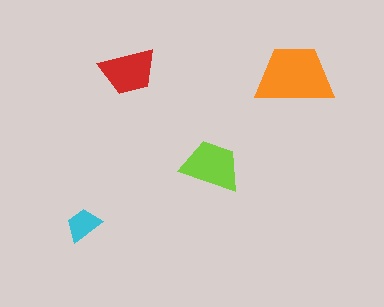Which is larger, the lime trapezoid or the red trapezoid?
The lime one.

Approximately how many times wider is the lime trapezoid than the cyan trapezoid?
About 1.5 times wider.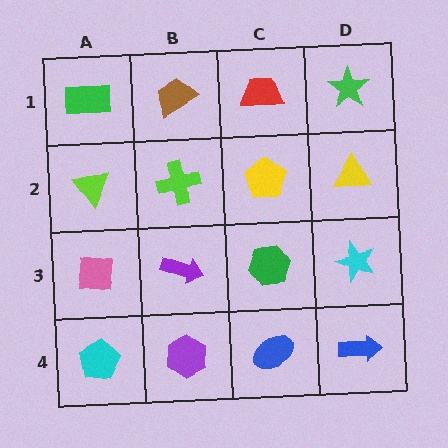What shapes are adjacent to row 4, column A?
A pink square (row 3, column A), a purple hexagon (row 4, column B).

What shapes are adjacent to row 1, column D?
A yellow triangle (row 2, column D), a red trapezoid (row 1, column C).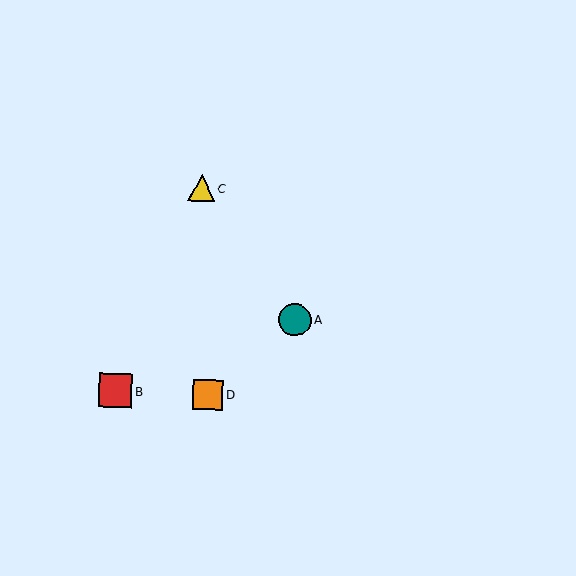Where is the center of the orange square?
The center of the orange square is at (208, 395).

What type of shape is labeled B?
Shape B is a red square.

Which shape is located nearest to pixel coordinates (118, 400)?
The red square (labeled B) at (116, 391) is nearest to that location.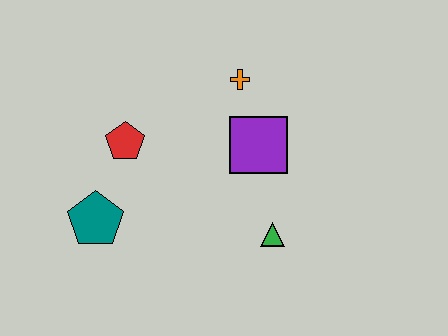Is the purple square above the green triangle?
Yes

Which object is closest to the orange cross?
The purple square is closest to the orange cross.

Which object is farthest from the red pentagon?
The green triangle is farthest from the red pentagon.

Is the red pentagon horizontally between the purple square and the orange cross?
No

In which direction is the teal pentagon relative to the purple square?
The teal pentagon is to the left of the purple square.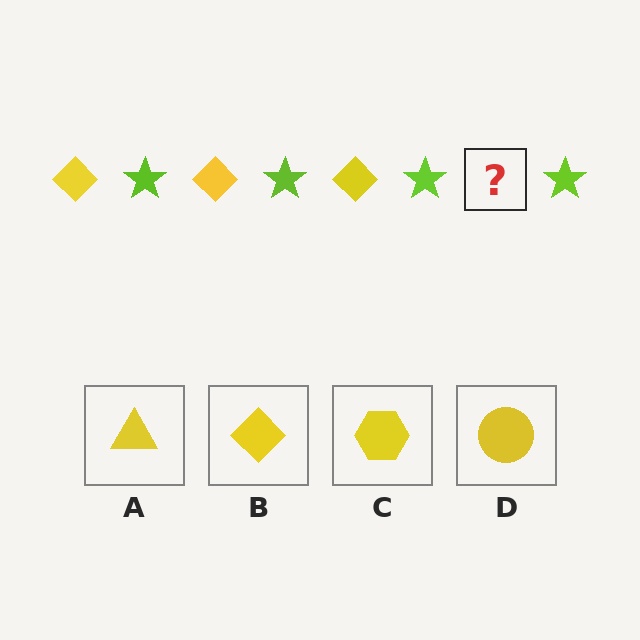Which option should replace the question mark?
Option B.